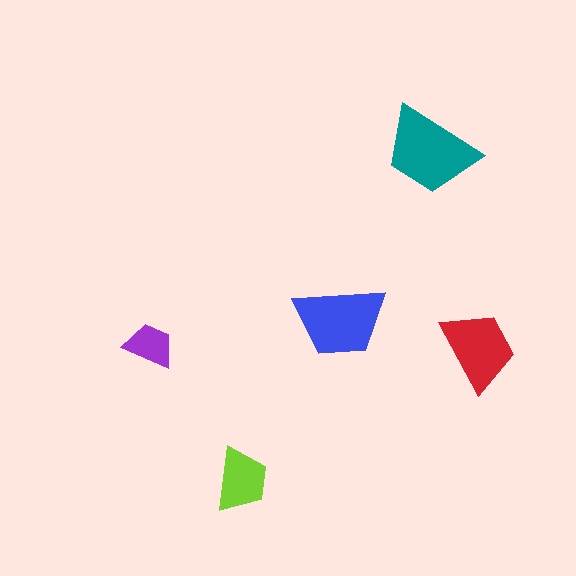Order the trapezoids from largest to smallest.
the teal one, the blue one, the red one, the lime one, the purple one.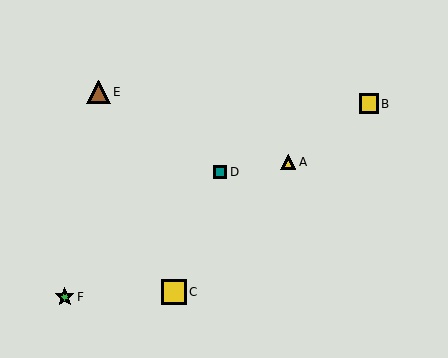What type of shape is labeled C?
Shape C is a yellow square.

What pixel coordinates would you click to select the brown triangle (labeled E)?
Click at (98, 92) to select the brown triangle E.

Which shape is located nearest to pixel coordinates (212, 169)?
The teal square (labeled D) at (220, 172) is nearest to that location.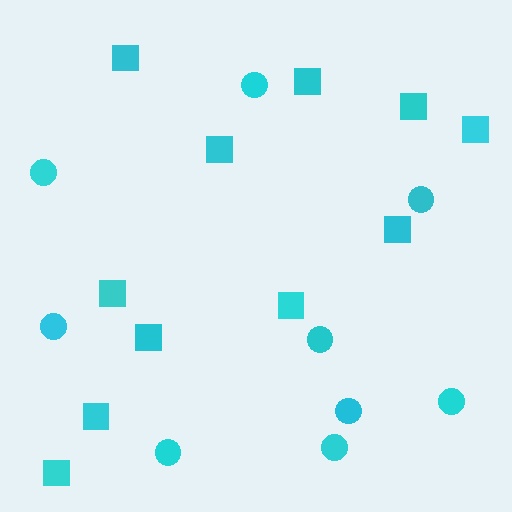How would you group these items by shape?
There are 2 groups: one group of squares (11) and one group of circles (9).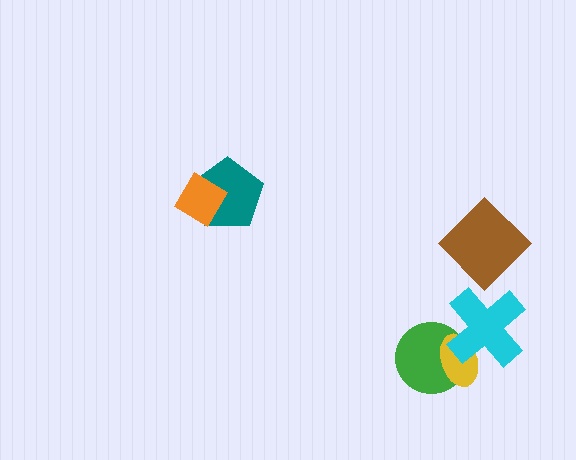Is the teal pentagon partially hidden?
Yes, it is partially covered by another shape.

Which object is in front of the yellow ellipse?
The cyan cross is in front of the yellow ellipse.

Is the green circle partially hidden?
Yes, it is partially covered by another shape.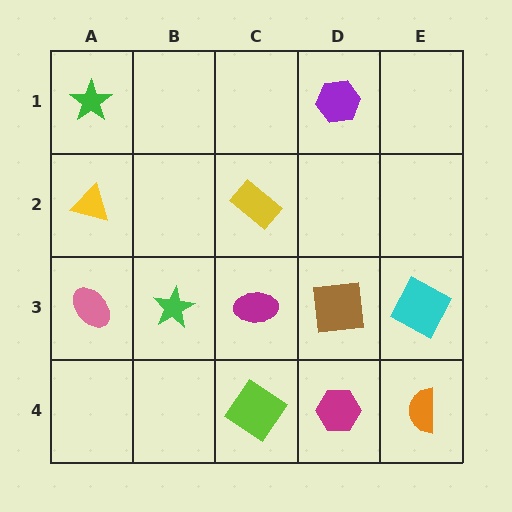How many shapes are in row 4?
3 shapes.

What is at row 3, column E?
A cyan square.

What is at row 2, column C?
A yellow rectangle.